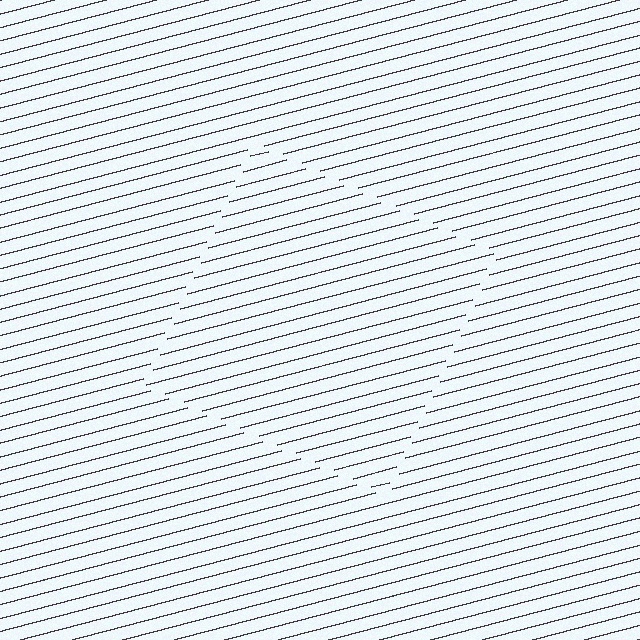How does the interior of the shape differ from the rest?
The interior of the shape contains the same grating, shifted by half a period — the contour is defined by the phase discontinuity where line-ends from the inner and outer gratings abut.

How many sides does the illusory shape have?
4 sides — the line-ends trace a square.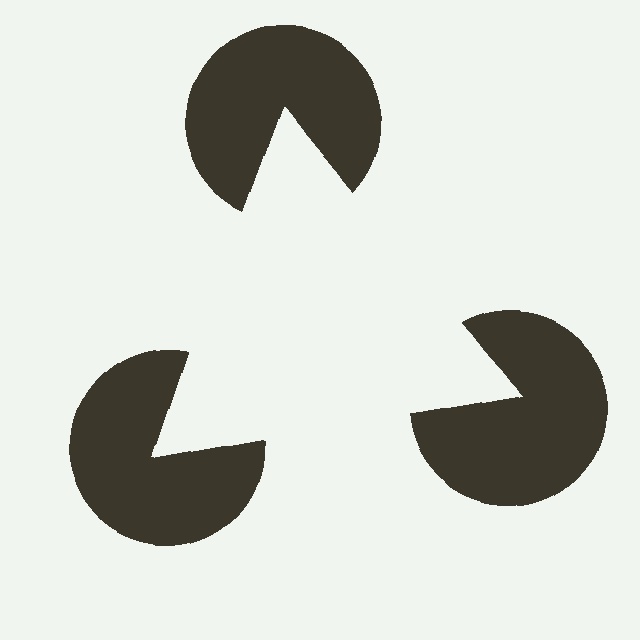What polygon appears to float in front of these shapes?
An illusory triangle — its edges are inferred from the aligned wedge cuts in the pac-man discs, not physically drawn.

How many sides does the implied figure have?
3 sides.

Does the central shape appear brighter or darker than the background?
It typically appears slightly brighter than the background, even though no actual brightness change is drawn.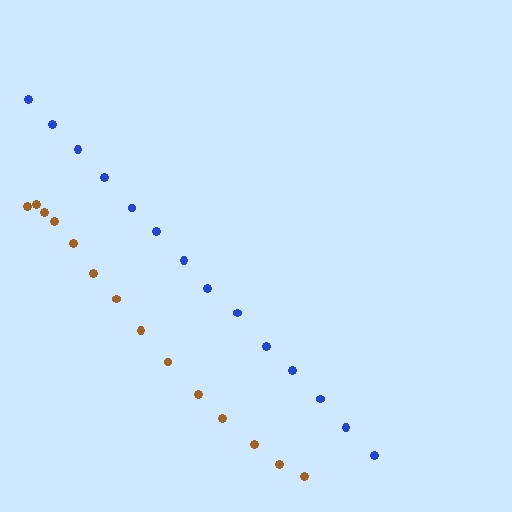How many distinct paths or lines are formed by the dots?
There are 2 distinct paths.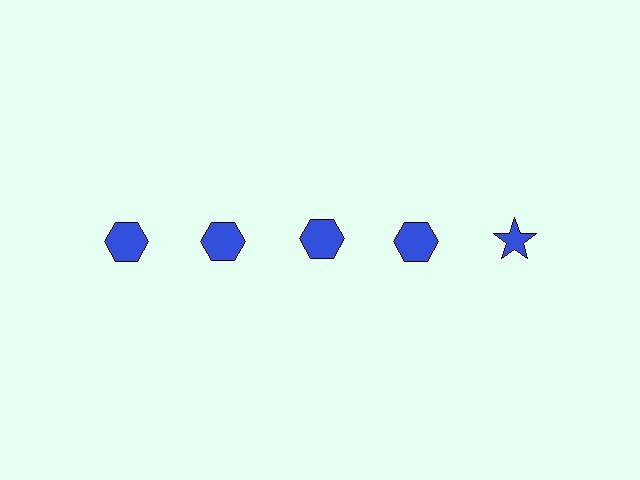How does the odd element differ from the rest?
It has a different shape: star instead of hexagon.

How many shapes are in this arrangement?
There are 5 shapes arranged in a grid pattern.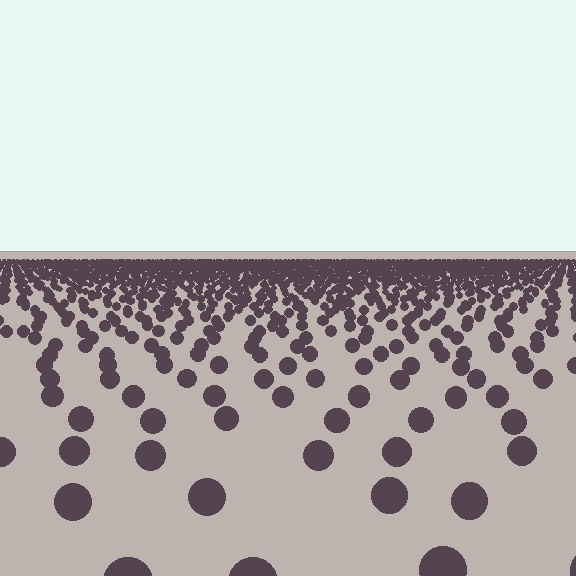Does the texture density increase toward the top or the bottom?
Density increases toward the top.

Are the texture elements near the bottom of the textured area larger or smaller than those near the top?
Larger. Near the bottom, elements are closer to the viewer and appear at a bigger on-screen size.